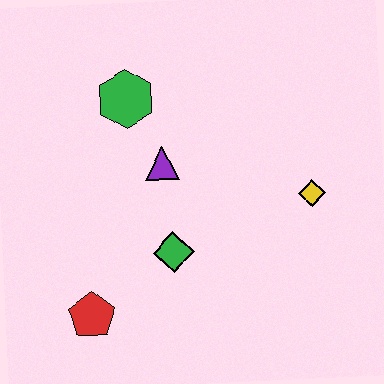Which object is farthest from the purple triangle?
The red pentagon is farthest from the purple triangle.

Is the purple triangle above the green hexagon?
No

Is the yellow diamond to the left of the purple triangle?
No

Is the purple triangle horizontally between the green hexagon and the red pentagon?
No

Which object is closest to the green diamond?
The purple triangle is closest to the green diamond.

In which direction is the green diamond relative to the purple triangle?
The green diamond is below the purple triangle.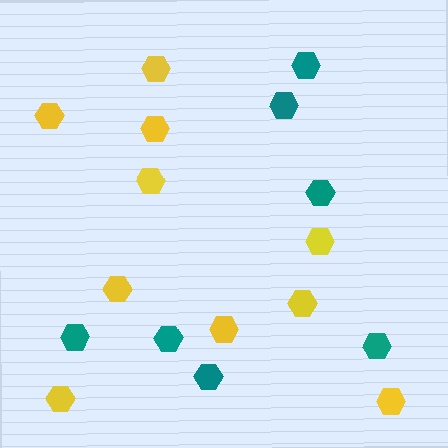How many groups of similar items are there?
There are 2 groups: one group of yellow hexagons (10) and one group of teal hexagons (7).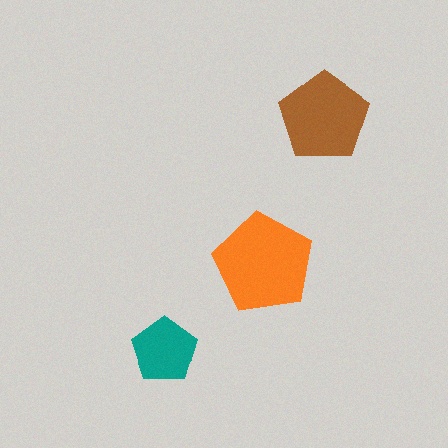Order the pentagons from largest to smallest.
the orange one, the brown one, the teal one.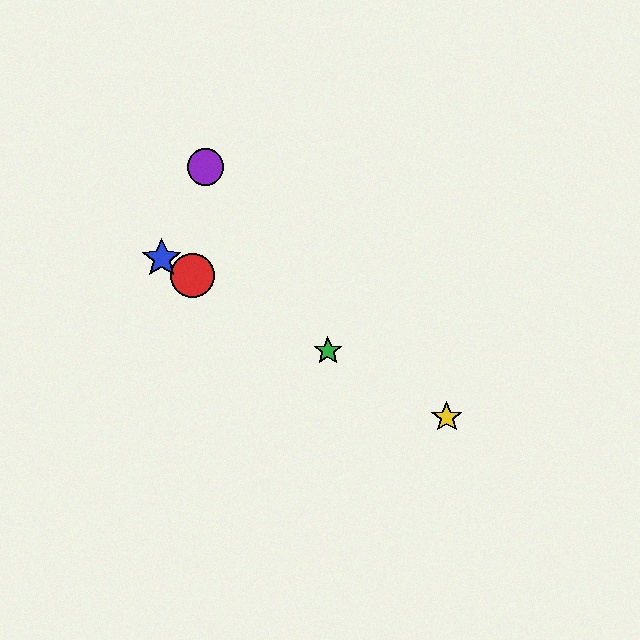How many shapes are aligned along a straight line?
4 shapes (the red circle, the blue star, the green star, the yellow star) are aligned along a straight line.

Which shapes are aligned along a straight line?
The red circle, the blue star, the green star, the yellow star are aligned along a straight line.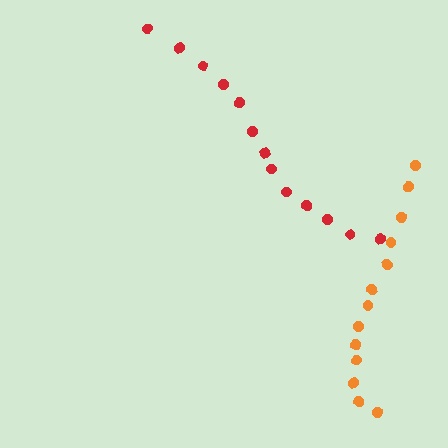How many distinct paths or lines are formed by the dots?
There are 2 distinct paths.